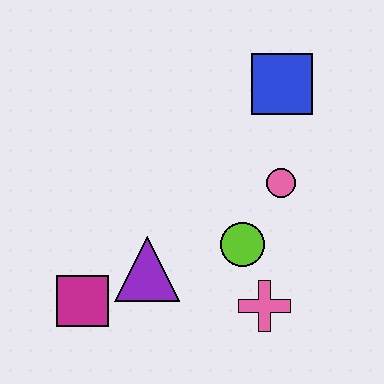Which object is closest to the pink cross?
The lime circle is closest to the pink cross.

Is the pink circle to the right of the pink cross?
Yes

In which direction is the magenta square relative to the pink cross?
The magenta square is to the left of the pink cross.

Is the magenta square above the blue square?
No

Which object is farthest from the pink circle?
The magenta square is farthest from the pink circle.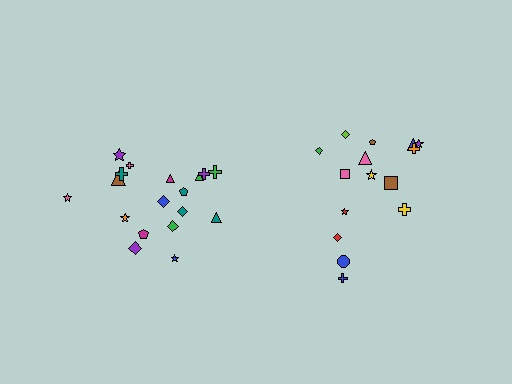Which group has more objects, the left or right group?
The left group.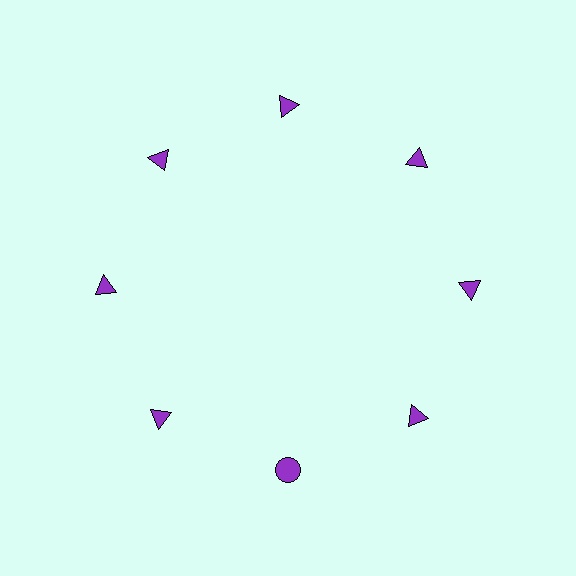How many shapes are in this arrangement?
There are 8 shapes arranged in a ring pattern.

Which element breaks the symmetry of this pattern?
The purple circle at roughly the 6 o'clock position breaks the symmetry. All other shapes are purple triangles.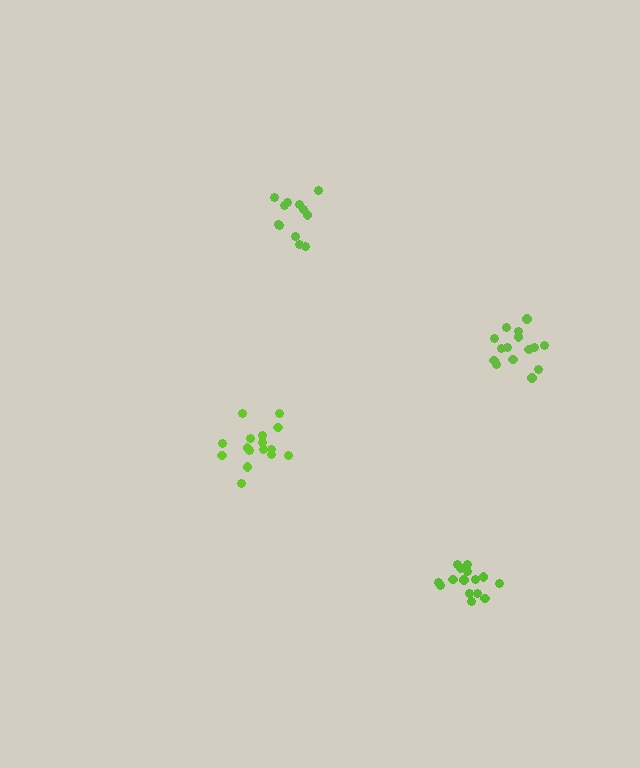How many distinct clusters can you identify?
There are 4 distinct clusters.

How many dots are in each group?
Group 1: 12 dots, Group 2: 16 dots, Group 3: 15 dots, Group 4: 15 dots (58 total).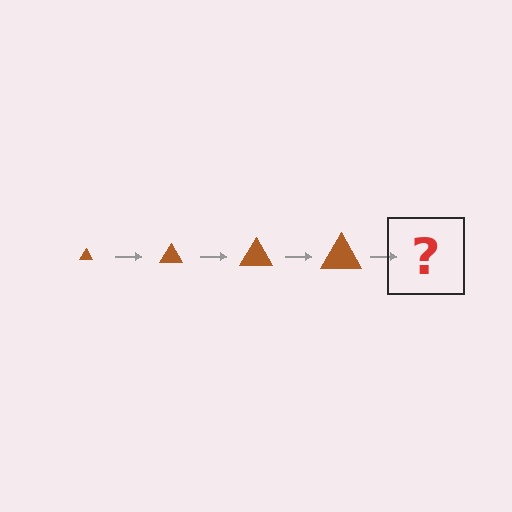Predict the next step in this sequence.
The next step is a brown triangle, larger than the previous one.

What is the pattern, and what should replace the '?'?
The pattern is that the triangle gets progressively larger each step. The '?' should be a brown triangle, larger than the previous one.